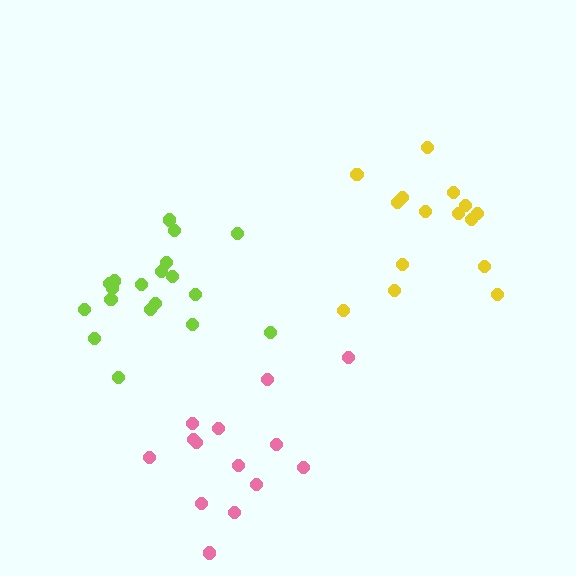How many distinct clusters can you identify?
There are 3 distinct clusters.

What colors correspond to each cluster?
The clusters are colored: pink, lime, yellow.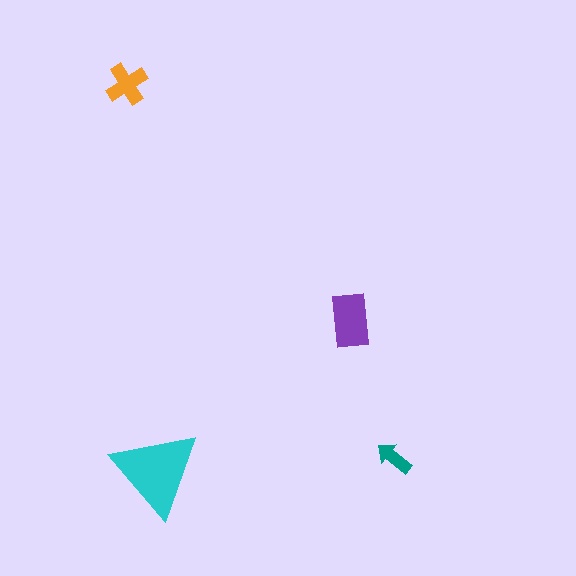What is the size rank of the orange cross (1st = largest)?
3rd.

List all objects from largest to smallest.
The cyan triangle, the purple rectangle, the orange cross, the teal arrow.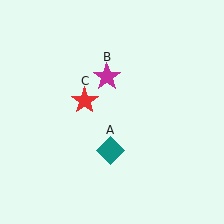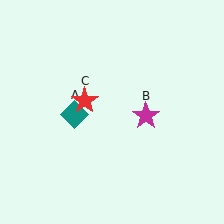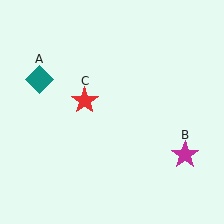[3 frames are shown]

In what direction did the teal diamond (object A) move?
The teal diamond (object A) moved up and to the left.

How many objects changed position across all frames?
2 objects changed position: teal diamond (object A), magenta star (object B).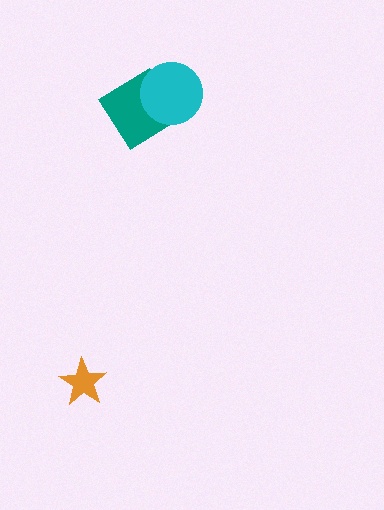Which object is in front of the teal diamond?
The cyan circle is in front of the teal diamond.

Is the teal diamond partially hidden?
Yes, it is partially covered by another shape.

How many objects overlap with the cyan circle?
1 object overlaps with the cyan circle.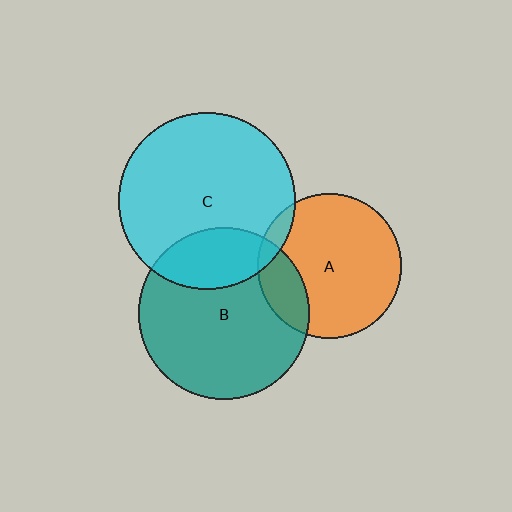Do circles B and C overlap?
Yes.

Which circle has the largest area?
Circle C (cyan).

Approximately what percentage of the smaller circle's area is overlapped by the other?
Approximately 25%.